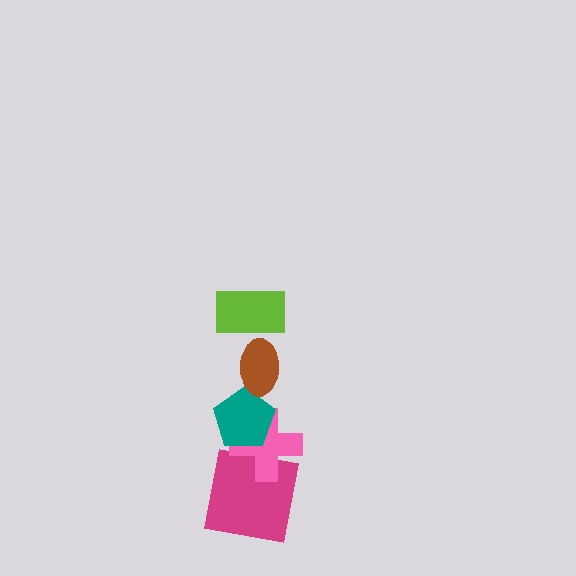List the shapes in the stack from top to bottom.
From top to bottom: the lime rectangle, the brown ellipse, the teal pentagon, the pink cross, the magenta square.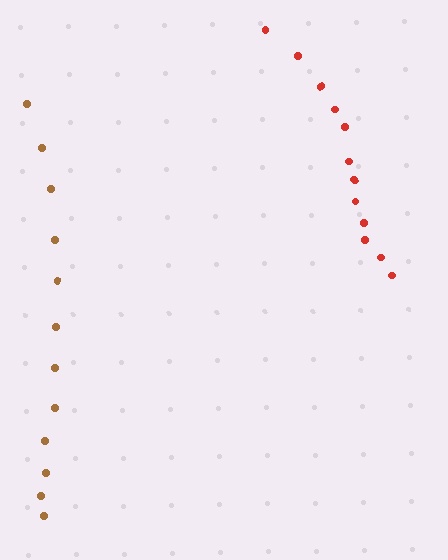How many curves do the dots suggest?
There are 2 distinct paths.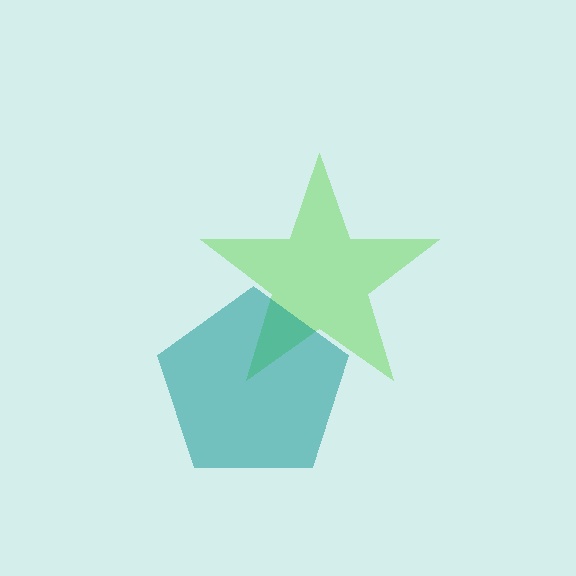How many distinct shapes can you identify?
There are 2 distinct shapes: a lime star, a teal pentagon.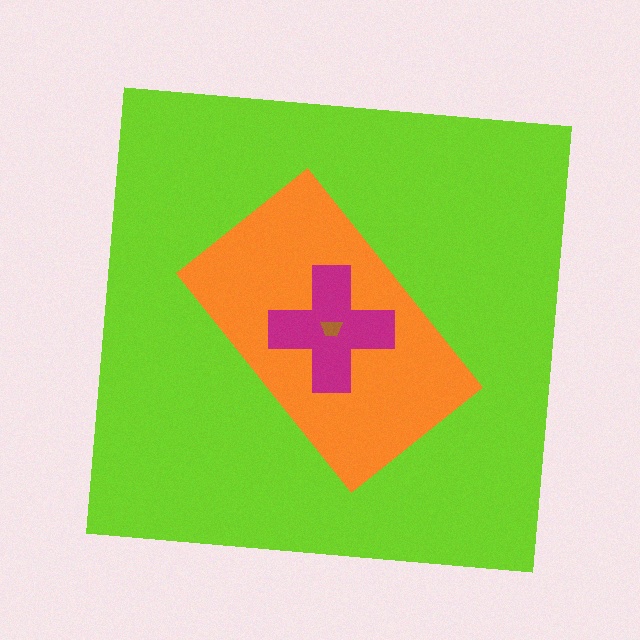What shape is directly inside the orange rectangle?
The magenta cross.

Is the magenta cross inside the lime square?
Yes.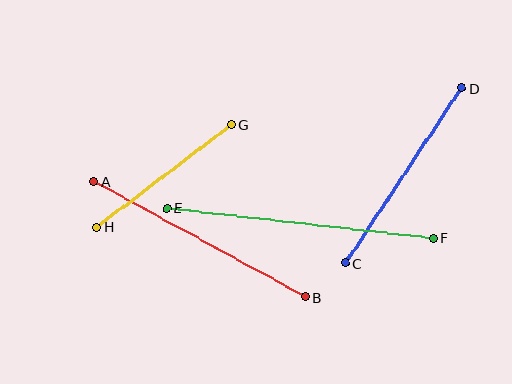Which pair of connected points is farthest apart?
Points E and F are farthest apart.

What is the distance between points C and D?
The distance is approximately 210 pixels.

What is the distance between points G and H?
The distance is approximately 169 pixels.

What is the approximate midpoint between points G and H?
The midpoint is at approximately (164, 176) pixels.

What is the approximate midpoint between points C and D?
The midpoint is at approximately (403, 176) pixels.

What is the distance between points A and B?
The distance is approximately 241 pixels.